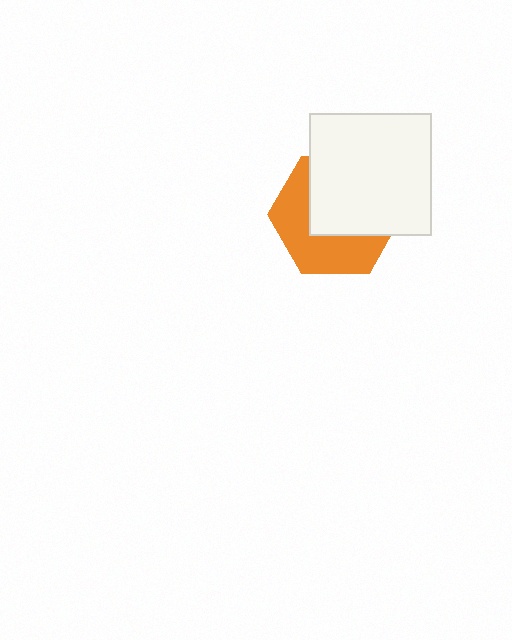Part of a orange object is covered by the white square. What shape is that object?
It is a hexagon.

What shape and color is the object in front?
The object in front is a white square.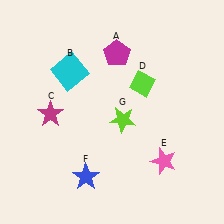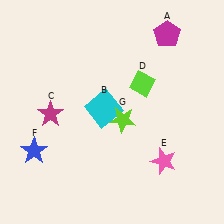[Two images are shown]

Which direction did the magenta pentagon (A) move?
The magenta pentagon (A) moved right.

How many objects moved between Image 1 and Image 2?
3 objects moved between the two images.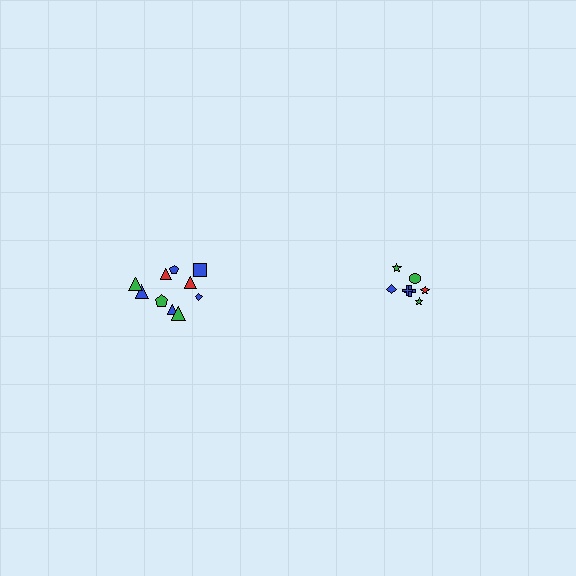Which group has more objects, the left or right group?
The left group.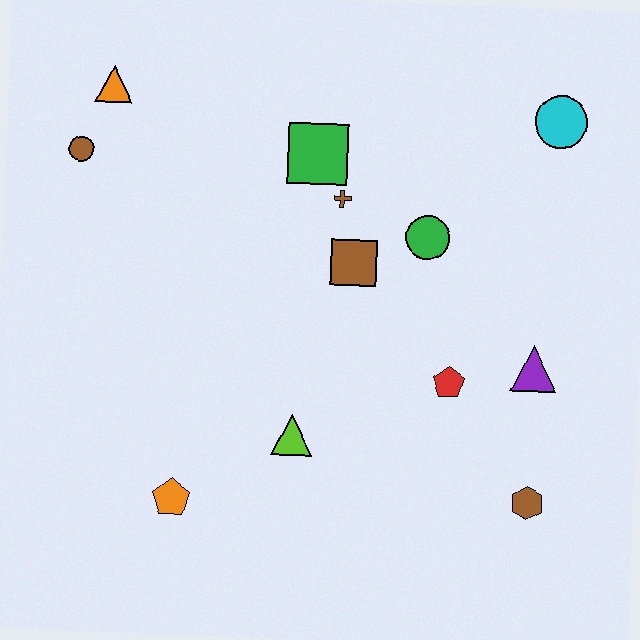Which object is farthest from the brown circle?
The brown hexagon is farthest from the brown circle.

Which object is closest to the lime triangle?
The orange pentagon is closest to the lime triangle.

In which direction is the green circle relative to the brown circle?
The green circle is to the right of the brown circle.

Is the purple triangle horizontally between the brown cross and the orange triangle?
No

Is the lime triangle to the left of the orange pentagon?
No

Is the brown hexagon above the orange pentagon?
Yes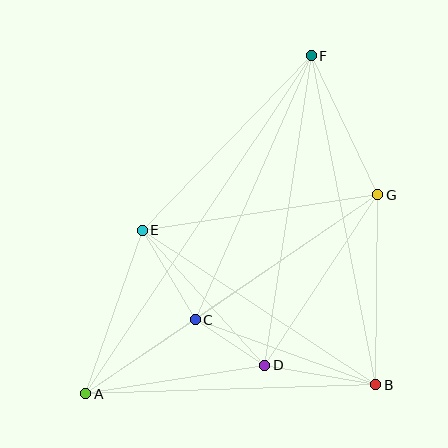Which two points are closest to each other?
Points C and D are closest to each other.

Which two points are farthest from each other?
Points A and F are farthest from each other.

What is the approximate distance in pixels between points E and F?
The distance between E and F is approximately 243 pixels.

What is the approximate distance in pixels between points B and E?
The distance between B and E is approximately 280 pixels.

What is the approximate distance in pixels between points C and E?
The distance between C and E is approximately 104 pixels.